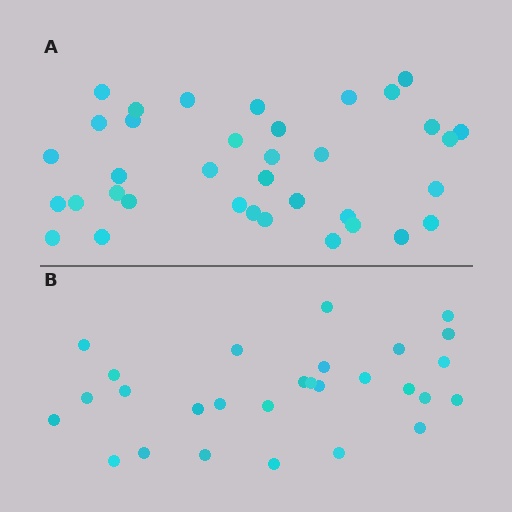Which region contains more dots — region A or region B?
Region A (the top region) has more dots.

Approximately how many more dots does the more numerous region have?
Region A has roughly 8 or so more dots than region B.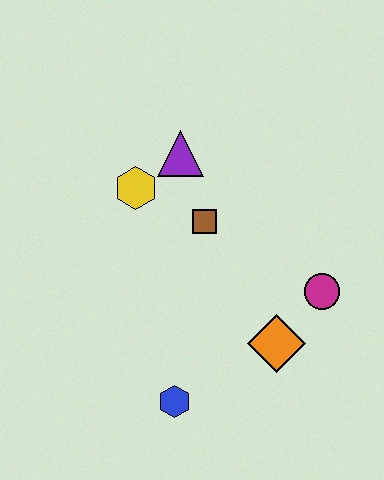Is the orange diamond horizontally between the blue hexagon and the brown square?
No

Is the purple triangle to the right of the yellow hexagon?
Yes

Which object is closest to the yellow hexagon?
The purple triangle is closest to the yellow hexagon.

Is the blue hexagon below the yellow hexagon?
Yes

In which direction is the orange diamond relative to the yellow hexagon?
The orange diamond is below the yellow hexagon.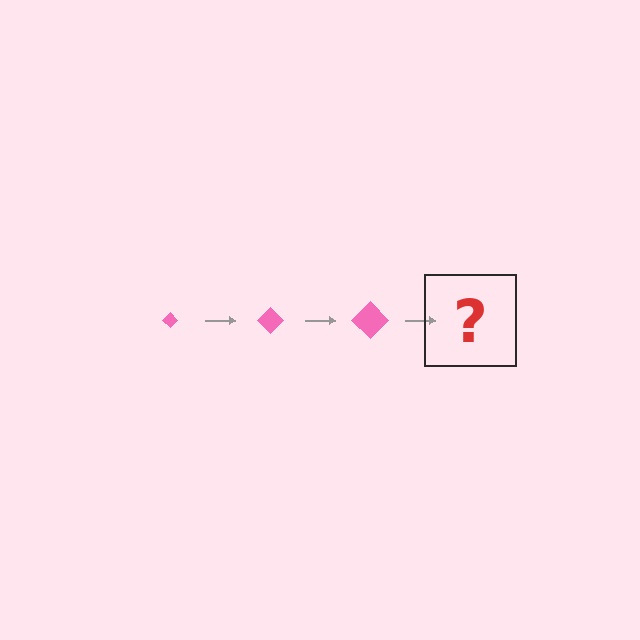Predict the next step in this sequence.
The next step is a pink diamond, larger than the previous one.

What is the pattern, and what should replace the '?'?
The pattern is that the diamond gets progressively larger each step. The '?' should be a pink diamond, larger than the previous one.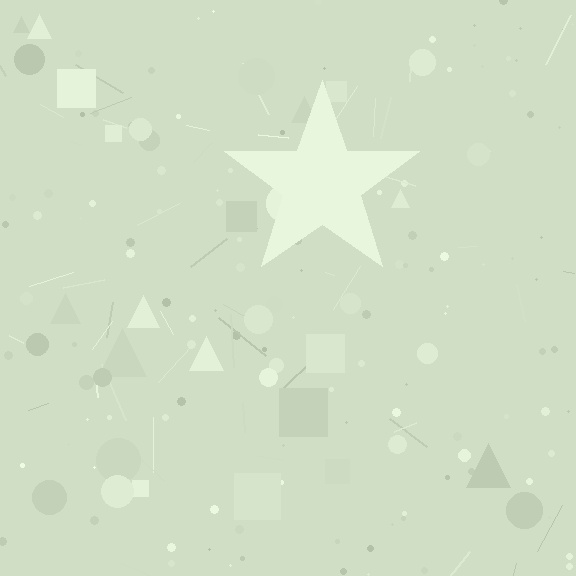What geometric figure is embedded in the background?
A star is embedded in the background.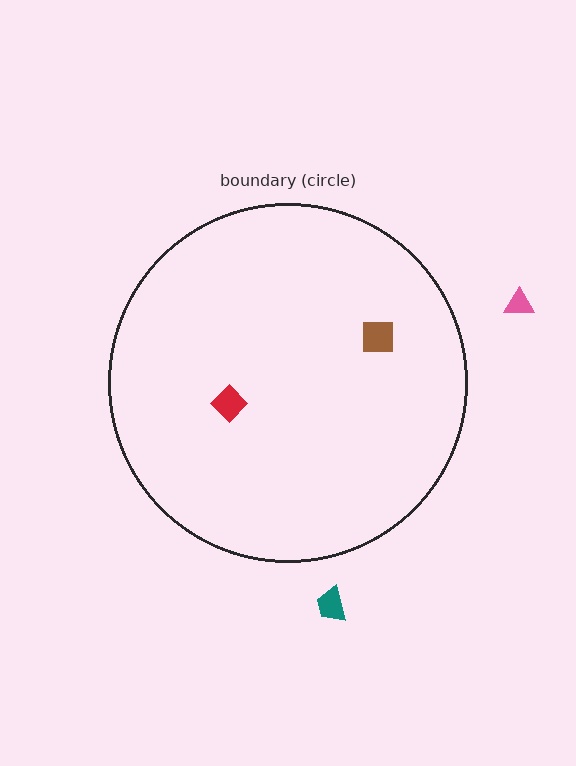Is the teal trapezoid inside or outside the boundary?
Outside.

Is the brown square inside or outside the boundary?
Inside.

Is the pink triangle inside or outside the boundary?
Outside.